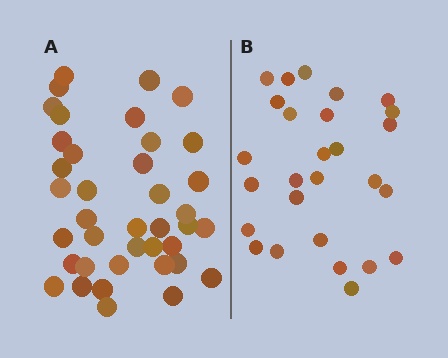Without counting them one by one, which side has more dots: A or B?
Region A (the left region) has more dots.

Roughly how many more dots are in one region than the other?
Region A has roughly 12 or so more dots than region B.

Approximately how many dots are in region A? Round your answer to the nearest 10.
About 40 dots. (The exact count is 39, which rounds to 40.)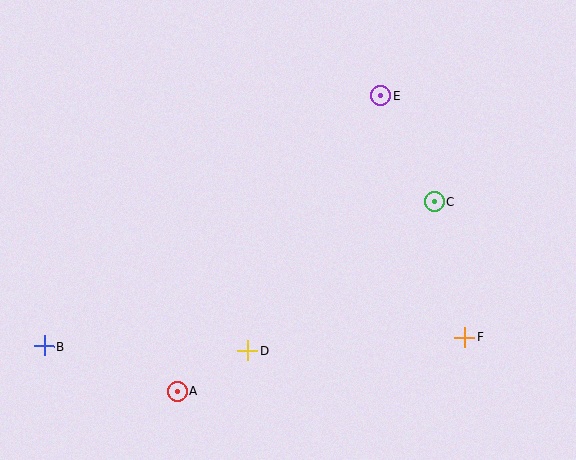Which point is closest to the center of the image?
Point D at (248, 350) is closest to the center.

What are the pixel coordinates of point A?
Point A is at (177, 392).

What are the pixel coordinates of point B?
Point B is at (44, 346).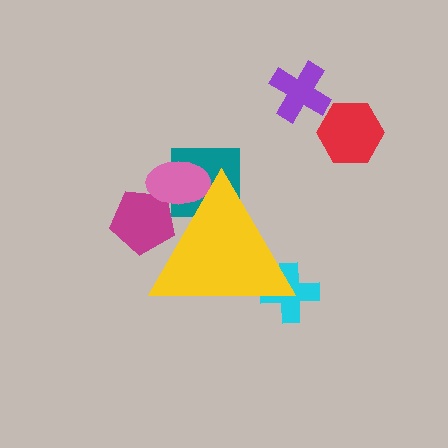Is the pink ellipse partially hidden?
Yes, the pink ellipse is partially hidden behind the yellow triangle.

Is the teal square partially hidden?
Yes, the teal square is partially hidden behind the yellow triangle.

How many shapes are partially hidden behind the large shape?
4 shapes are partially hidden.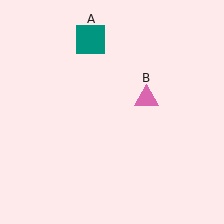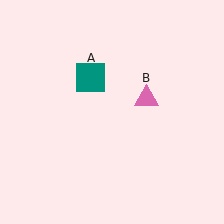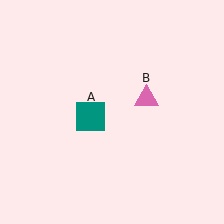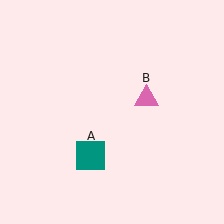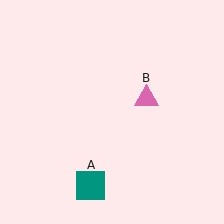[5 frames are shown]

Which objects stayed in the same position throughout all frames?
Pink triangle (object B) remained stationary.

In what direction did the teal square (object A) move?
The teal square (object A) moved down.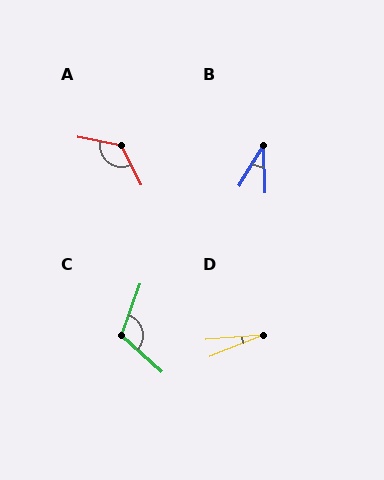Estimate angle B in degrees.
Approximately 33 degrees.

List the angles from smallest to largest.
D (17°), B (33°), C (113°), A (127°).